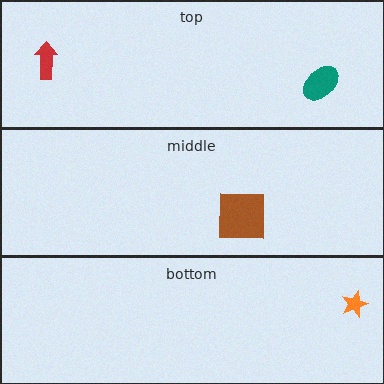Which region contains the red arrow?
The top region.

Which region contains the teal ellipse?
The top region.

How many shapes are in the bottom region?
1.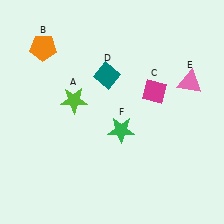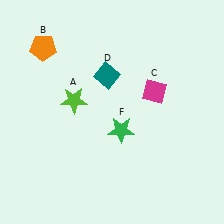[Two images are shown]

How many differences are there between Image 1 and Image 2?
There is 1 difference between the two images.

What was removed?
The pink triangle (E) was removed in Image 2.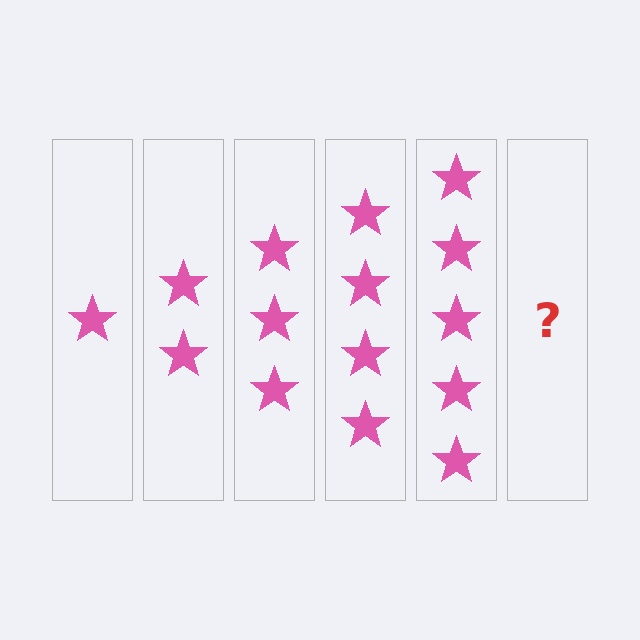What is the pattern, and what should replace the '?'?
The pattern is that each step adds one more star. The '?' should be 6 stars.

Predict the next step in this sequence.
The next step is 6 stars.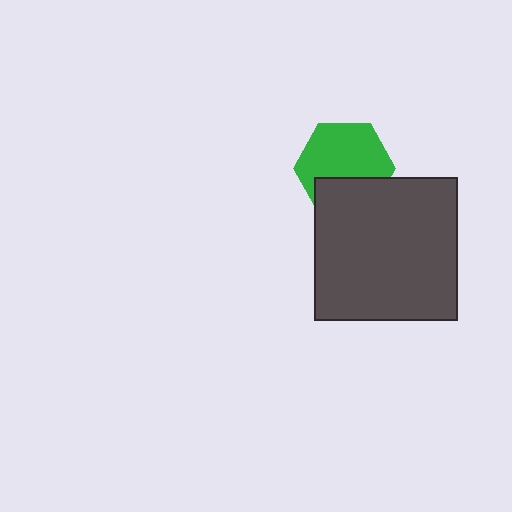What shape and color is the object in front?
The object in front is a dark gray square.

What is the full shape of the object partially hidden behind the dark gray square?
The partially hidden object is a green hexagon.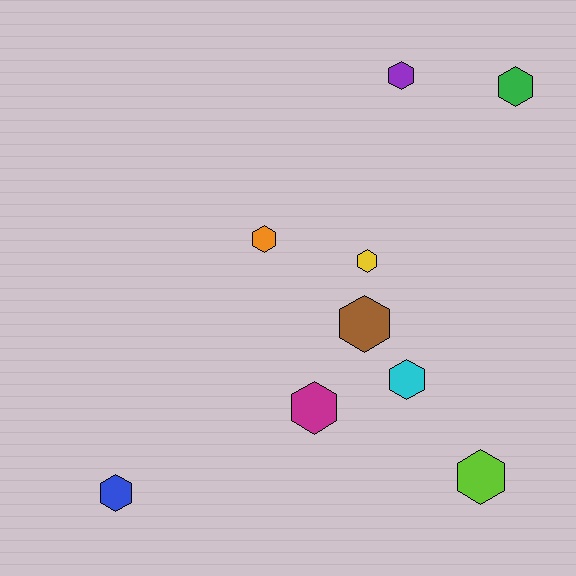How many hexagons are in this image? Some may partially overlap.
There are 9 hexagons.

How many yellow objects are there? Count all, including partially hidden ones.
There is 1 yellow object.